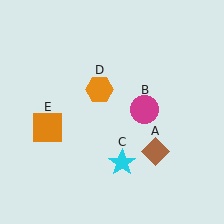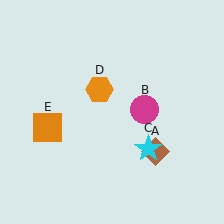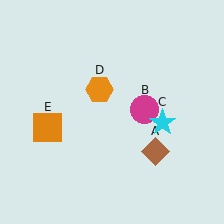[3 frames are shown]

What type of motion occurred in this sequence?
The cyan star (object C) rotated counterclockwise around the center of the scene.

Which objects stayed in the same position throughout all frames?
Brown diamond (object A) and magenta circle (object B) and orange hexagon (object D) and orange square (object E) remained stationary.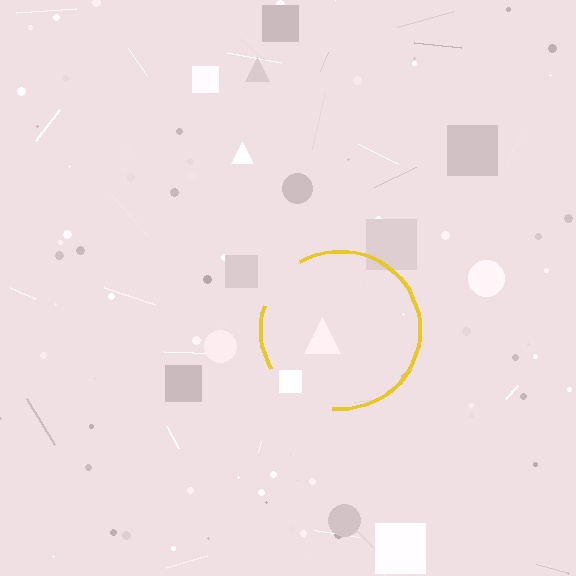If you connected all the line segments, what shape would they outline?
They would outline a circle.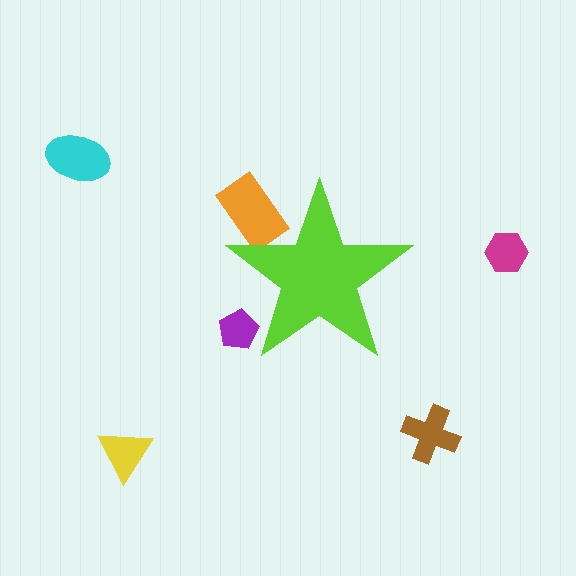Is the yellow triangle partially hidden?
No, the yellow triangle is fully visible.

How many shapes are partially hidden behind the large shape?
2 shapes are partially hidden.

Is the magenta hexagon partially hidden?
No, the magenta hexagon is fully visible.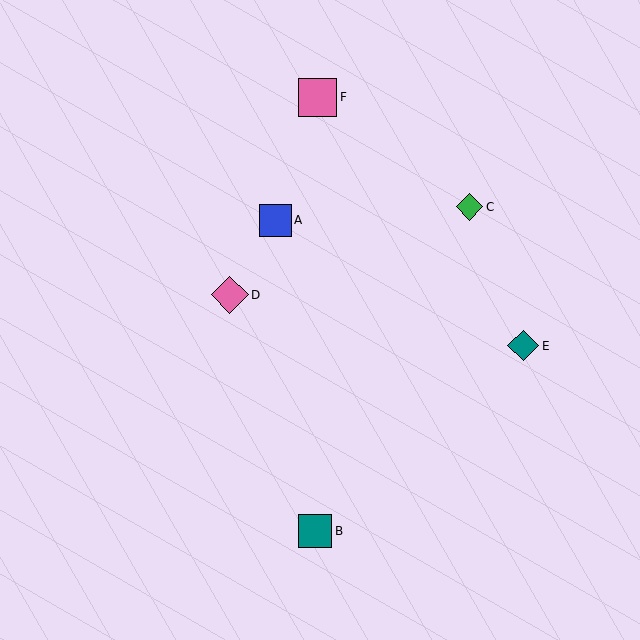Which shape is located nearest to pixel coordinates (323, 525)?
The teal square (labeled B) at (315, 531) is nearest to that location.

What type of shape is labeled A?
Shape A is a blue square.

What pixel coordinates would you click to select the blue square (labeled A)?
Click at (275, 220) to select the blue square A.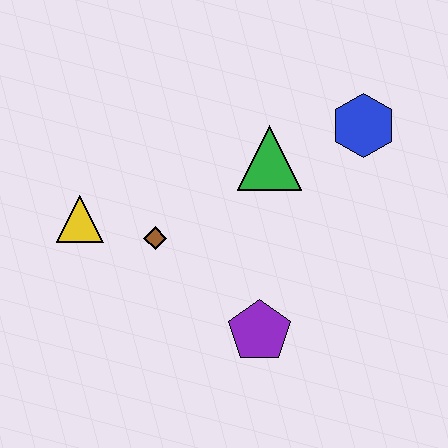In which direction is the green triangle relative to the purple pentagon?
The green triangle is above the purple pentagon.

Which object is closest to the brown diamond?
The yellow triangle is closest to the brown diamond.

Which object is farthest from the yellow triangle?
The blue hexagon is farthest from the yellow triangle.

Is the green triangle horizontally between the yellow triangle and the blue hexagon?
Yes